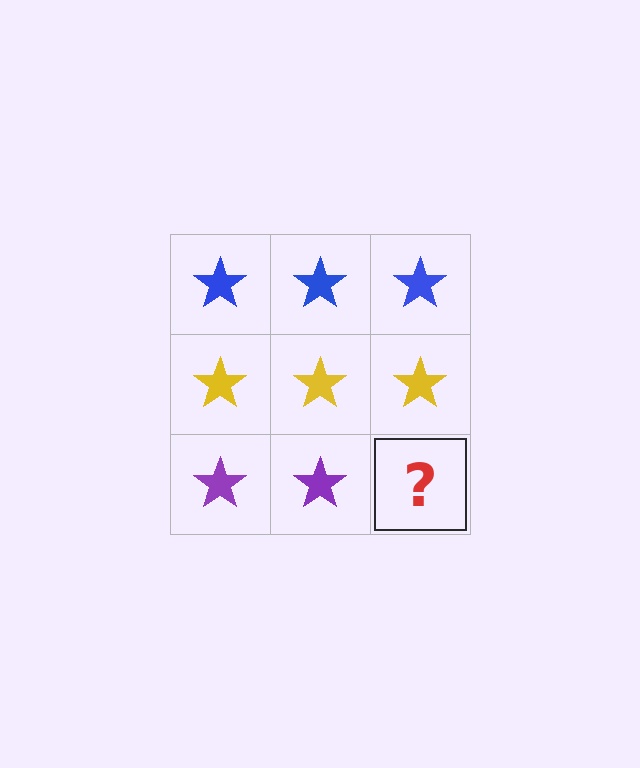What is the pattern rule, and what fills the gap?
The rule is that each row has a consistent color. The gap should be filled with a purple star.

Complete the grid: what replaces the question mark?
The question mark should be replaced with a purple star.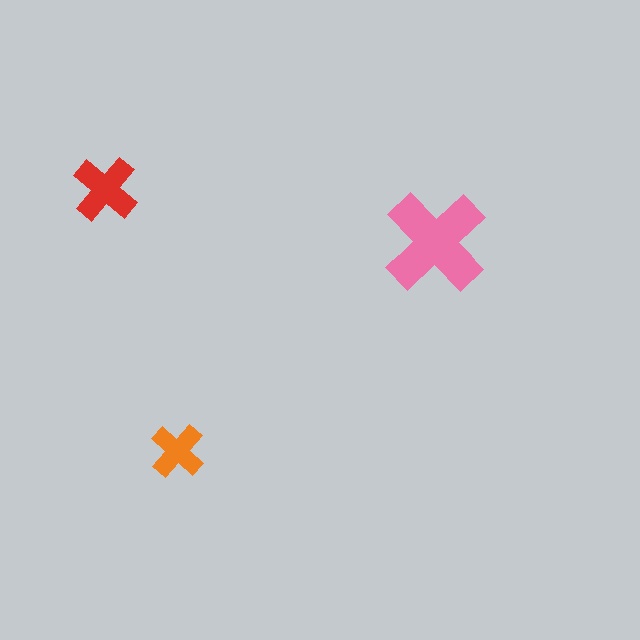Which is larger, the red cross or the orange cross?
The red one.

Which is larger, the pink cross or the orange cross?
The pink one.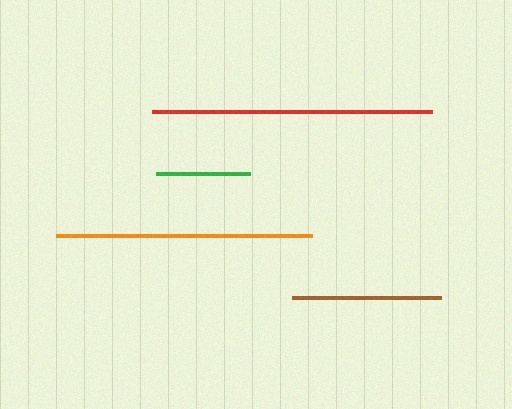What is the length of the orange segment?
The orange segment is approximately 256 pixels long.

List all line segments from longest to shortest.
From longest to shortest: red, orange, brown, green.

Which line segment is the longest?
The red line is the longest at approximately 281 pixels.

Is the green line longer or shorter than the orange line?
The orange line is longer than the green line.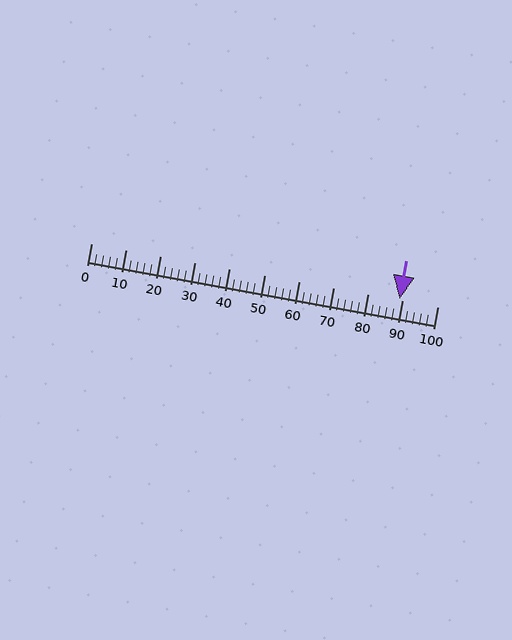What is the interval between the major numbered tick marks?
The major tick marks are spaced 10 units apart.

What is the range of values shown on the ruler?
The ruler shows values from 0 to 100.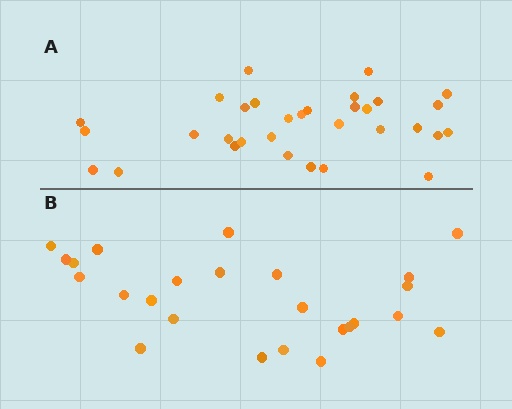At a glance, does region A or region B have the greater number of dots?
Region A (the top region) has more dots.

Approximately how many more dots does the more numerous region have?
Region A has roughly 8 or so more dots than region B.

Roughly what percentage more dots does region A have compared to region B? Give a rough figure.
About 30% more.